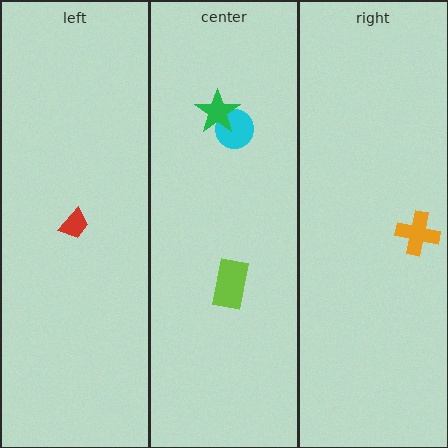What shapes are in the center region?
The lime rectangle, the cyan circle, the green star.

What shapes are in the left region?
The red trapezoid.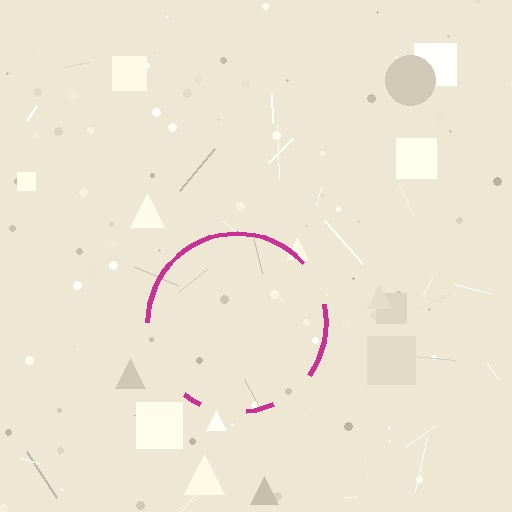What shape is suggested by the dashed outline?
The dashed outline suggests a circle.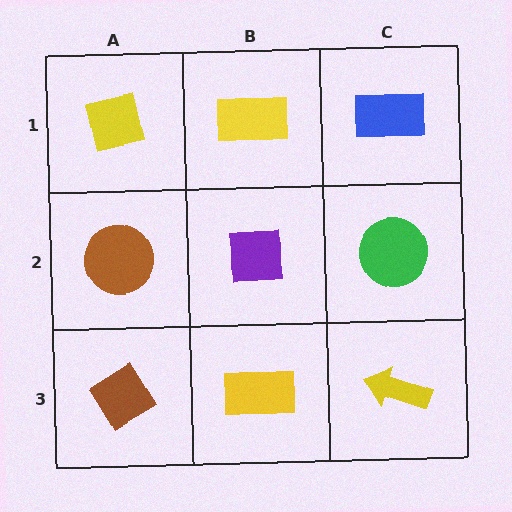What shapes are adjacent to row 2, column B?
A yellow rectangle (row 1, column B), a yellow rectangle (row 3, column B), a brown circle (row 2, column A), a green circle (row 2, column C).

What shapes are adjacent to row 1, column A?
A brown circle (row 2, column A), a yellow rectangle (row 1, column B).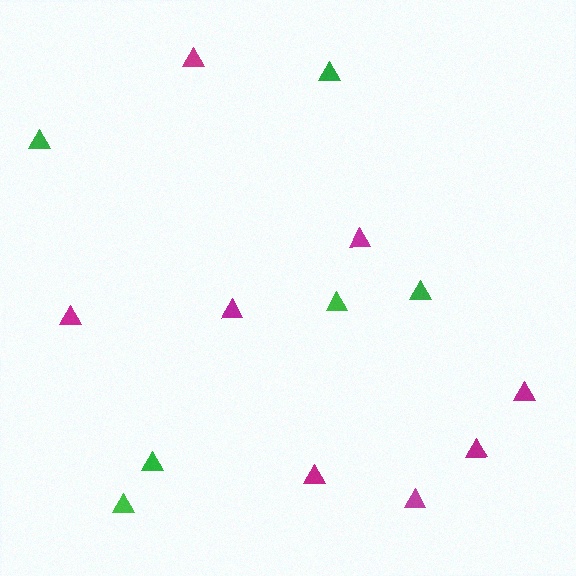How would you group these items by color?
There are 2 groups: one group of green triangles (6) and one group of magenta triangles (8).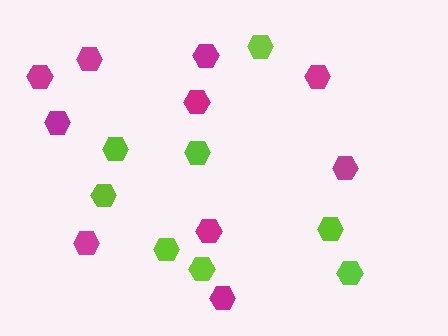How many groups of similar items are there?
There are 2 groups: one group of magenta hexagons (10) and one group of lime hexagons (8).